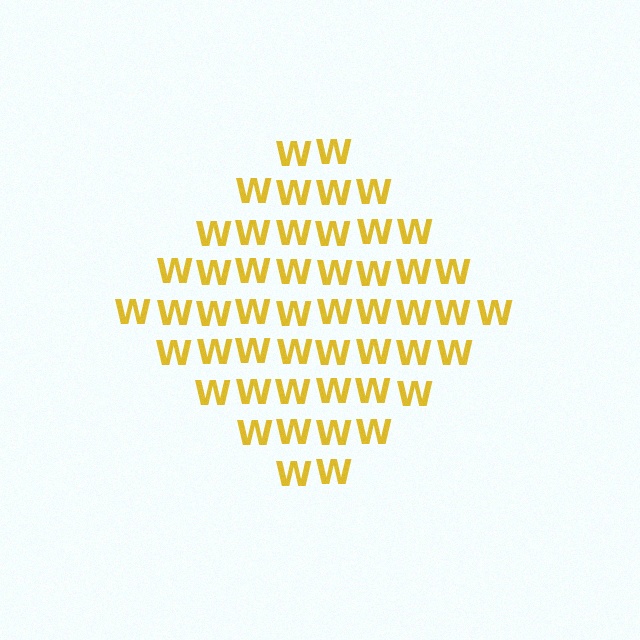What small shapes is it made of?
It is made of small letter W's.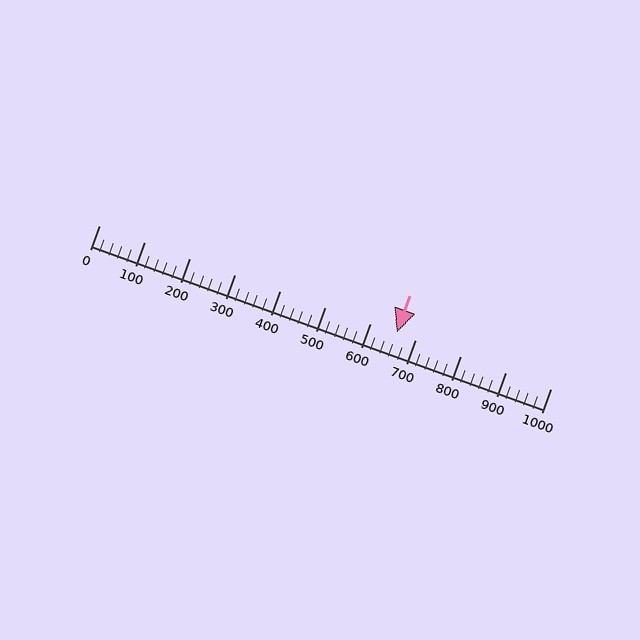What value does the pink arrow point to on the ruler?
The pink arrow points to approximately 660.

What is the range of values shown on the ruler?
The ruler shows values from 0 to 1000.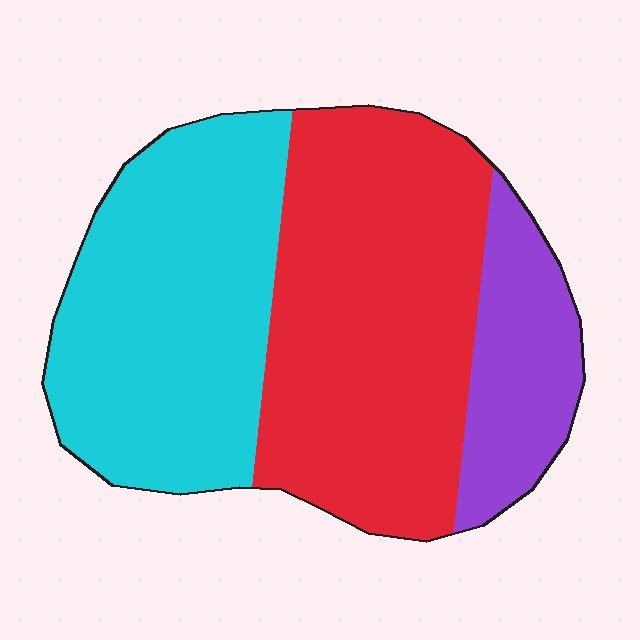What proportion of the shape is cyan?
Cyan covers 39% of the shape.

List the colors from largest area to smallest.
From largest to smallest: red, cyan, purple.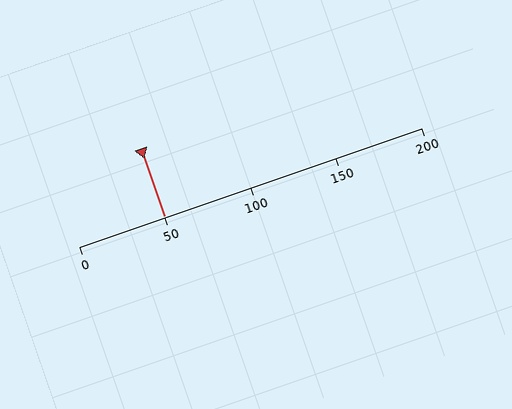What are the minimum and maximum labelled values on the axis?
The axis runs from 0 to 200.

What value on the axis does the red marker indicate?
The marker indicates approximately 50.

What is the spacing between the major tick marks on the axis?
The major ticks are spaced 50 apart.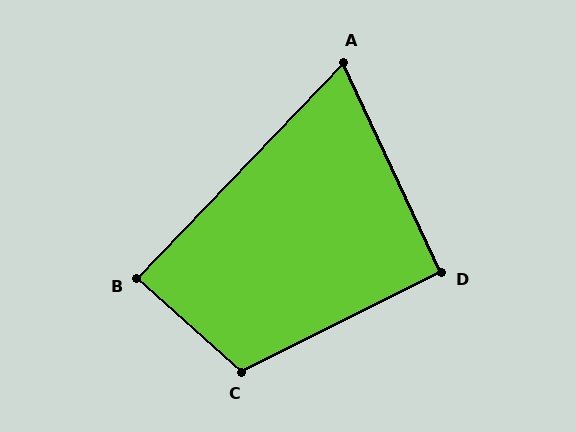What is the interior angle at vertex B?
Approximately 88 degrees (approximately right).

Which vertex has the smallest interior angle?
A, at approximately 69 degrees.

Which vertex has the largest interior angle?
C, at approximately 111 degrees.